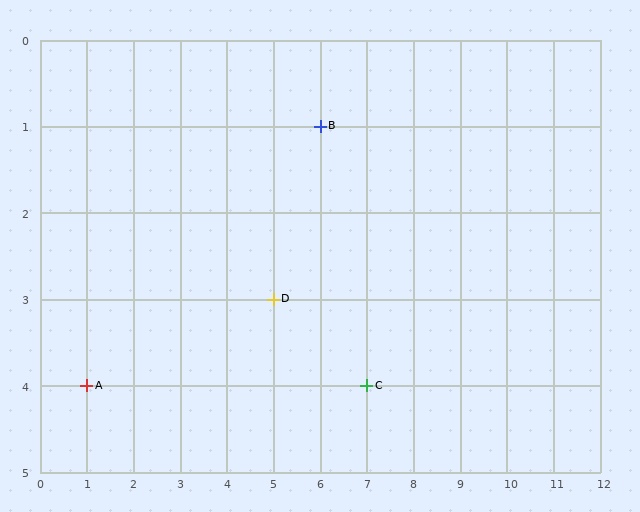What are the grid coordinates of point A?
Point A is at grid coordinates (1, 4).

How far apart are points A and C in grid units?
Points A and C are 6 columns apart.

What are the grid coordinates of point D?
Point D is at grid coordinates (5, 3).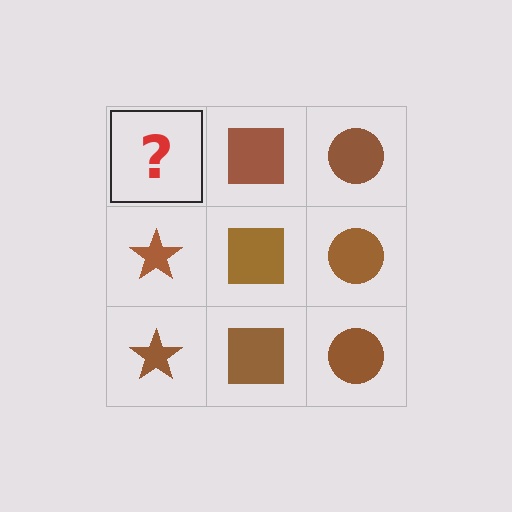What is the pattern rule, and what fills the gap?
The rule is that each column has a consistent shape. The gap should be filled with a brown star.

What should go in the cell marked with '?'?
The missing cell should contain a brown star.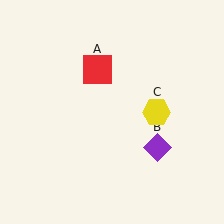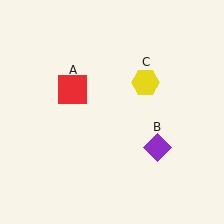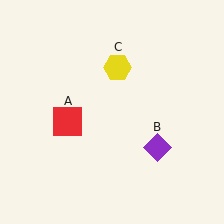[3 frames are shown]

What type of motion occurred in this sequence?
The red square (object A), yellow hexagon (object C) rotated counterclockwise around the center of the scene.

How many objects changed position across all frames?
2 objects changed position: red square (object A), yellow hexagon (object C).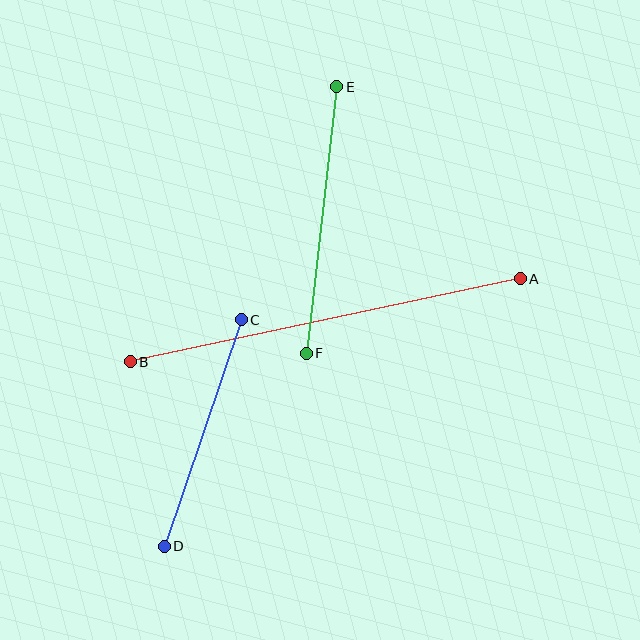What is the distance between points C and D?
The distance is approximately 239 pixels.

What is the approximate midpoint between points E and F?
The midpoint is at approximately (321, 220) pixels.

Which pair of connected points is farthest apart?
Points A and B are farthest apart.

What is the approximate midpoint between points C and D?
The midpoint is at approximately (203, 433) pixels.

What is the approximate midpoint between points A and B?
The midpoint is at approximately (325, 320) pixels.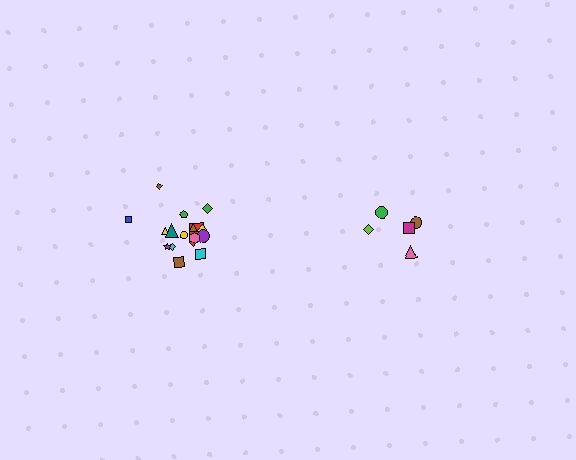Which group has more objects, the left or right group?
The left group.